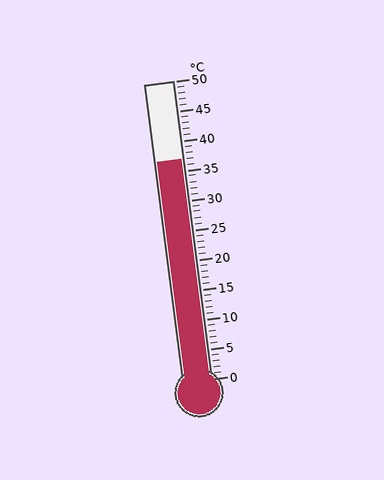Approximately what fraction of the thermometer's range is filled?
The thermometer is filled to approximately 75% of its range.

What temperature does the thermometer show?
The thermometer shows approximately 37°C.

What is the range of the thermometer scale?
The thermometer scale ranges from 0°C to 50°C.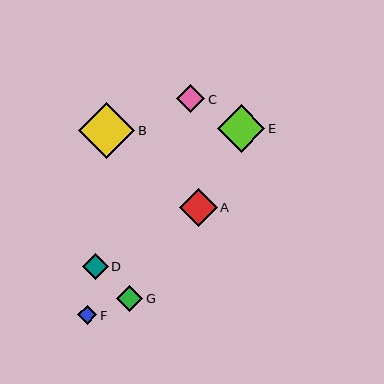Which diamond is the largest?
Diamond B is the largest with a size of approximately 56 pixels.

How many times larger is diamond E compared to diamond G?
Diamond E is approximately 1.8 times the size of diamond G.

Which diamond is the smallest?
Diamond F is the smallest with a size of approximately 19 pixels.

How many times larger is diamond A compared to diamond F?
Diamond A is approximately 2.0 times the size of diamond F.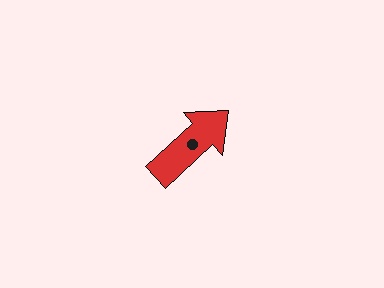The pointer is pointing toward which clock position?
Roughly 2 o'clock.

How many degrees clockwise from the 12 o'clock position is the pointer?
Approximately 48 degrees.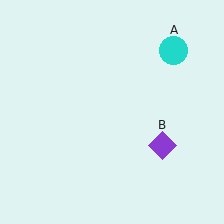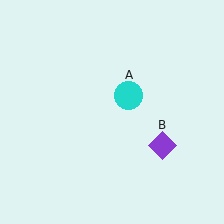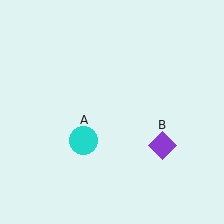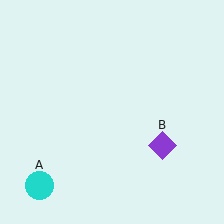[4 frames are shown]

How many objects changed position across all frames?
1 object changed position: cyan circle (object A).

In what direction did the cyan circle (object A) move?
The cyan circle (object A) moved down and to the left.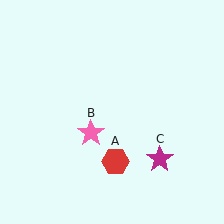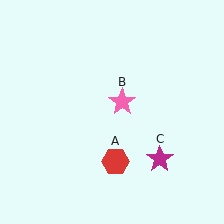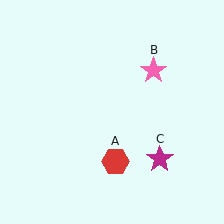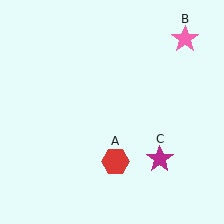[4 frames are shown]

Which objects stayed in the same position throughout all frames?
Red hexagon (object A) and magenta star (object C) remained stationary.